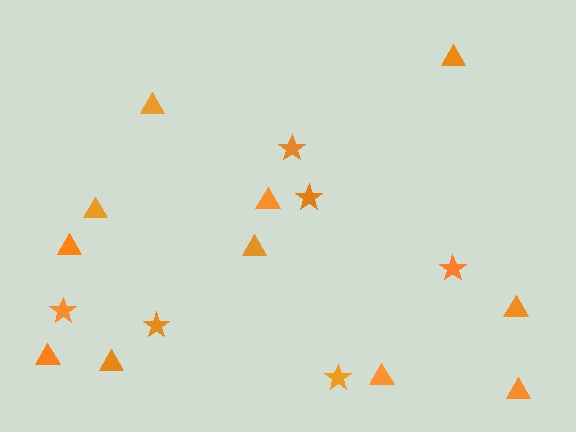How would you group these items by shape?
There are 2 groups: one group of stars (6) and one group of triangles (11).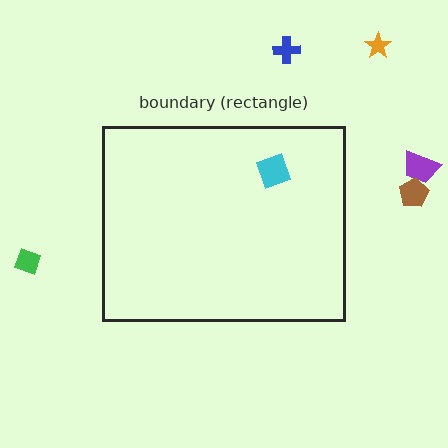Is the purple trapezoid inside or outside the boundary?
Outside.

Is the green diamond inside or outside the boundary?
Outside.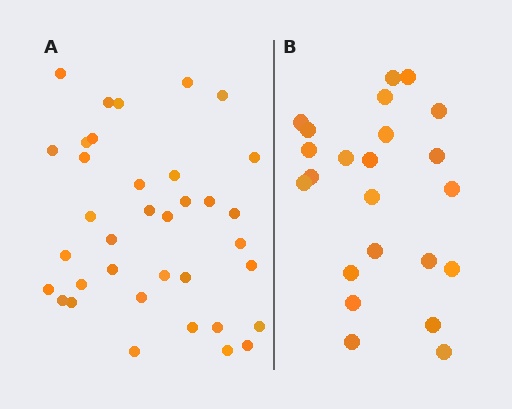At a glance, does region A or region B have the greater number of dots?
Region A (the left region) has more dots.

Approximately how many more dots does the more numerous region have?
Region A has approximately 15 more dots than region B.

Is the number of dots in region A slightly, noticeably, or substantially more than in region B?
Region A has substantially more. The ratio is roughly 1.6 to 1.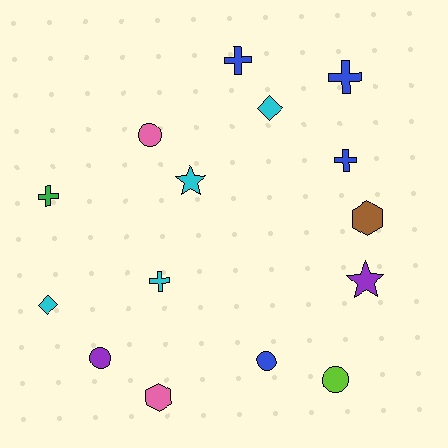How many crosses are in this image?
There are 5 crosses.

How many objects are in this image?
There are 15 objects.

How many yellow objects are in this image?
There are no yellow objects.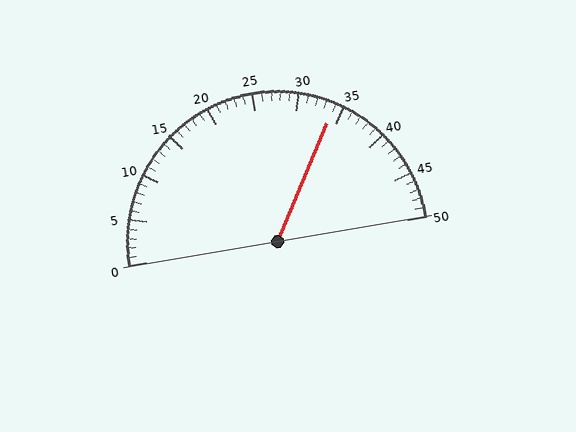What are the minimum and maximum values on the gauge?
The gauge ranges from 0 to 50.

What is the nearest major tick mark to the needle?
The nearest major tick mark is 35.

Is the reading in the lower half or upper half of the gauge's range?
The reading is in the upper half of the range (0 to 50).